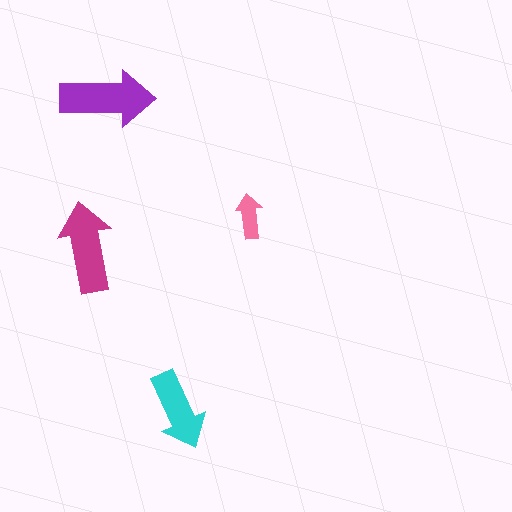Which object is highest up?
The purple arrow is topmost.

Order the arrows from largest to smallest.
the purple one, the magenta one, the cyan one, the pink one.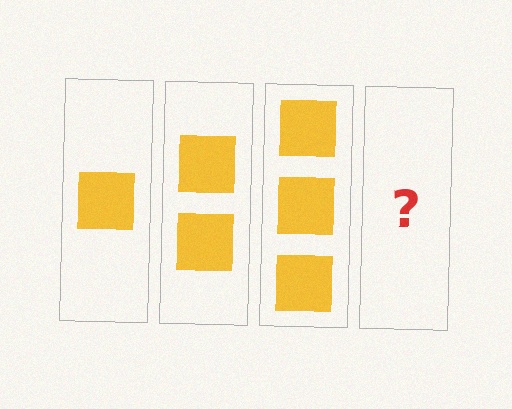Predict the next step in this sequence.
The next step is 4 squares.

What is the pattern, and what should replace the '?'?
The pattern is that each step adds one more square. The '?' should be 4 squares.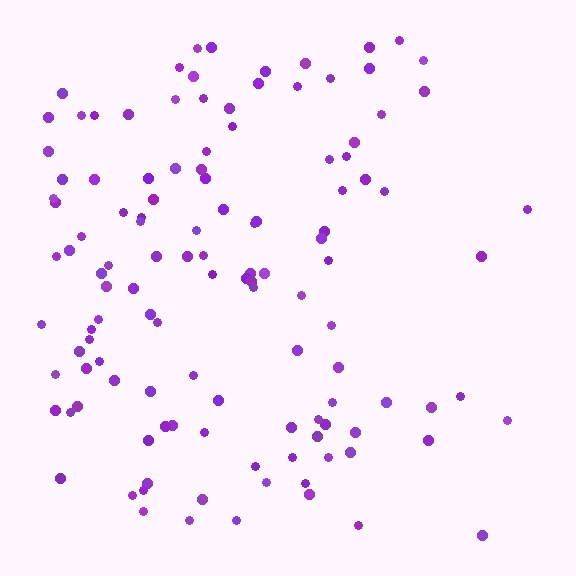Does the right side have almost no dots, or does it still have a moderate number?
Still a moderate number, just noticeably fewer than the left.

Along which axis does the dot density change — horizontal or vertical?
Horizontal.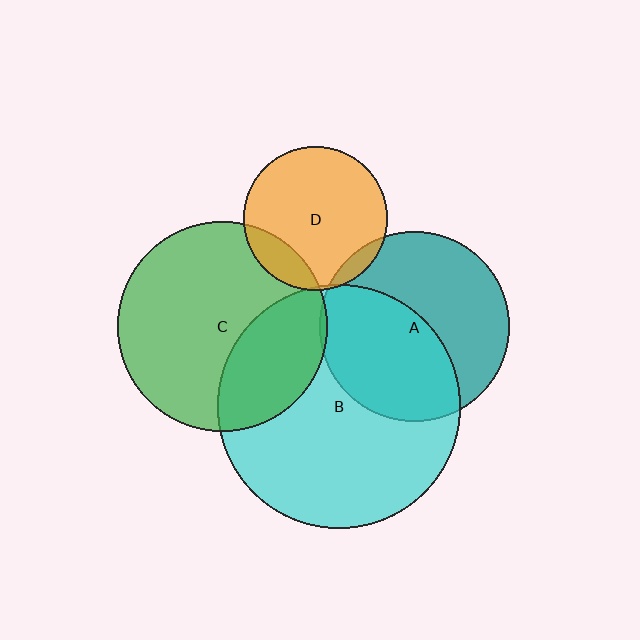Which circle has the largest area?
Circle B (cyan).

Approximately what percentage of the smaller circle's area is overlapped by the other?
Approximately 30%.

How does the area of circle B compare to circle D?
Approximately 2.9 times.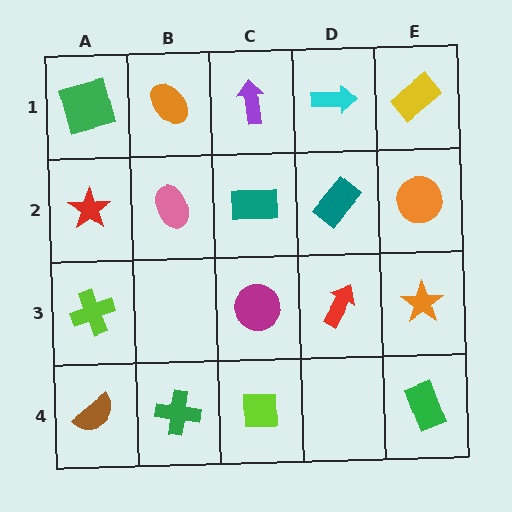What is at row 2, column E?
An orange circle.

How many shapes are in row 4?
4 shapes.